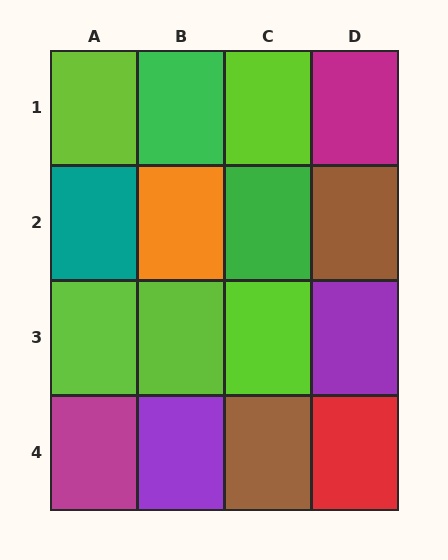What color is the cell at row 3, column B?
Lime.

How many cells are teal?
1 cell is teal.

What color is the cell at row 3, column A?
Lime.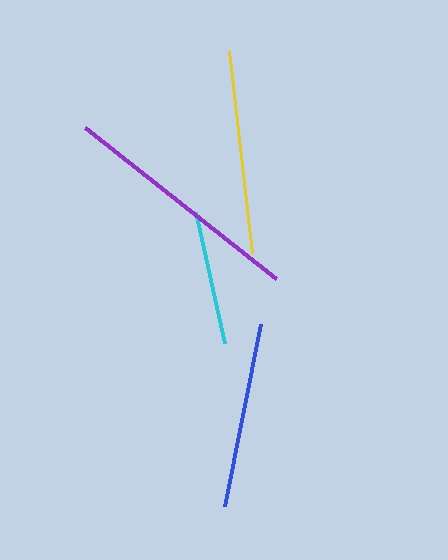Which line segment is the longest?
The purple line is the longest at approximately 243 pixels.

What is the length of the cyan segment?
The cyan segment is approximately 134 pixels long.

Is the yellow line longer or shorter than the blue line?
The yellow line is longer than the blue line.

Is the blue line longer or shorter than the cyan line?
The blue line is longer than the cyan line.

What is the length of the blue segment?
The blue segment is approximately 186 pixels long.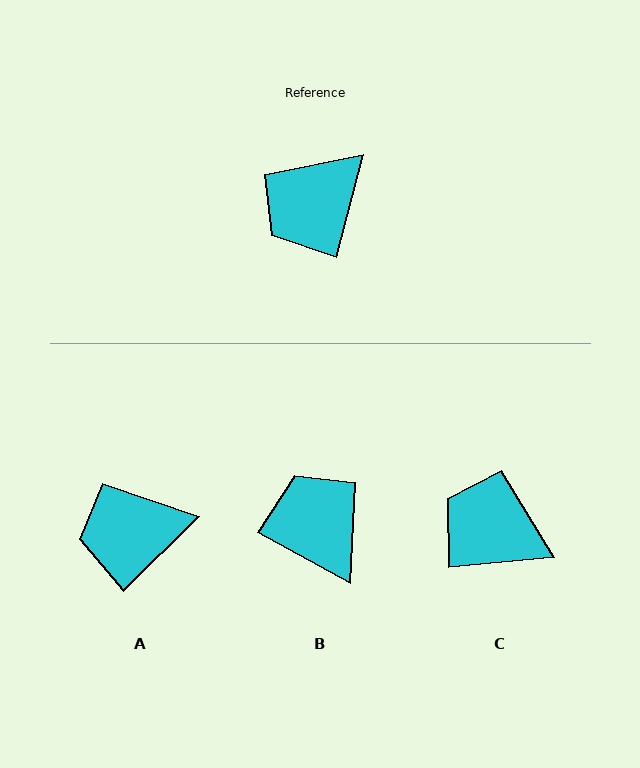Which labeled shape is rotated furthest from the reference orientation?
B, about 104 degrees away.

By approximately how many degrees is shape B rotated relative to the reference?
Approximately 104 degrees clockwise.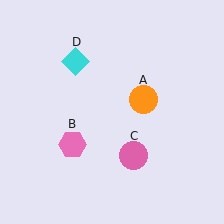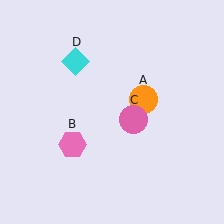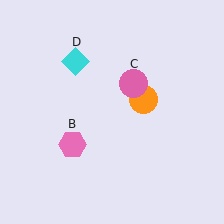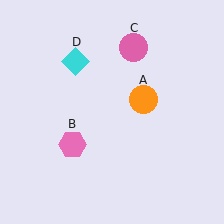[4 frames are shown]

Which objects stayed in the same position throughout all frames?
Orange circle (object A) and pink hexagon (object B) and cyan diamond (object D) remained stationary.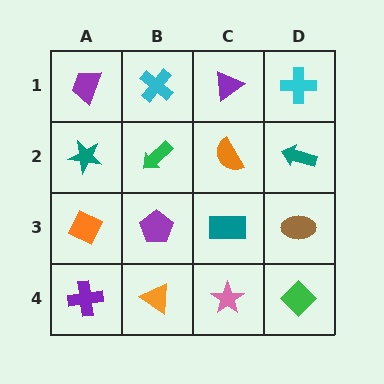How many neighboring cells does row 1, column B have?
3.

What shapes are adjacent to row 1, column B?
A green arrow (row 2, column B), a purple trapezoid (row 1, column A), a purple triangle (row 1, column C).